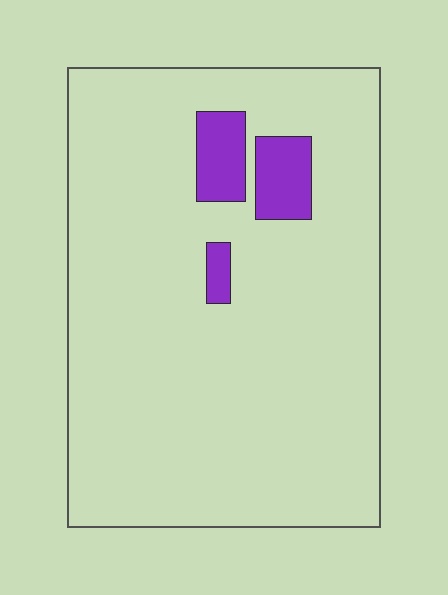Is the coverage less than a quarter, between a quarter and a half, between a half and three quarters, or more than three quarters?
Less than a quarter.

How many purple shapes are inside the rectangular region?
3.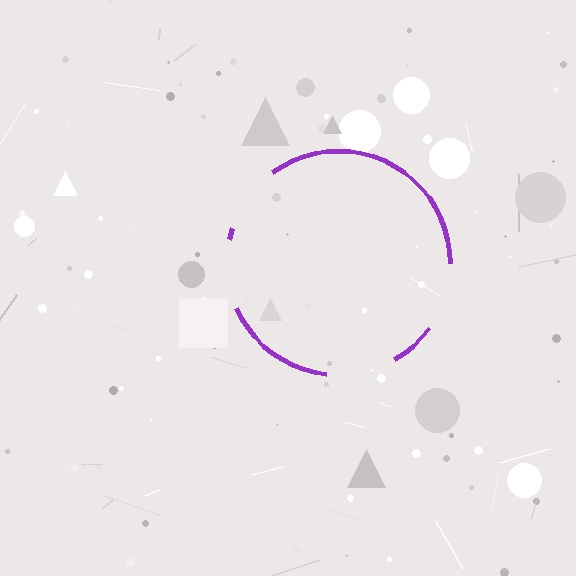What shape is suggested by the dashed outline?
The dashed outline suggests a circle.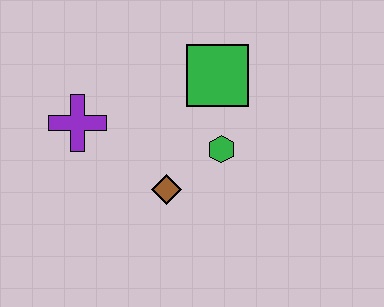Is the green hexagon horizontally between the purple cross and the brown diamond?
No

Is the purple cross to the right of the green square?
No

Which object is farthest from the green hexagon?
The purple cross is farthest from the green hexagon.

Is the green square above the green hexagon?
Yes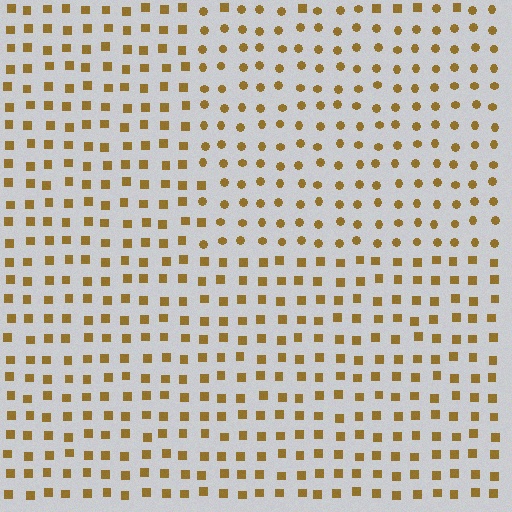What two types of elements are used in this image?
The image uses circles inside the rectangle region and squares outside it.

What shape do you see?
I see a rectangle.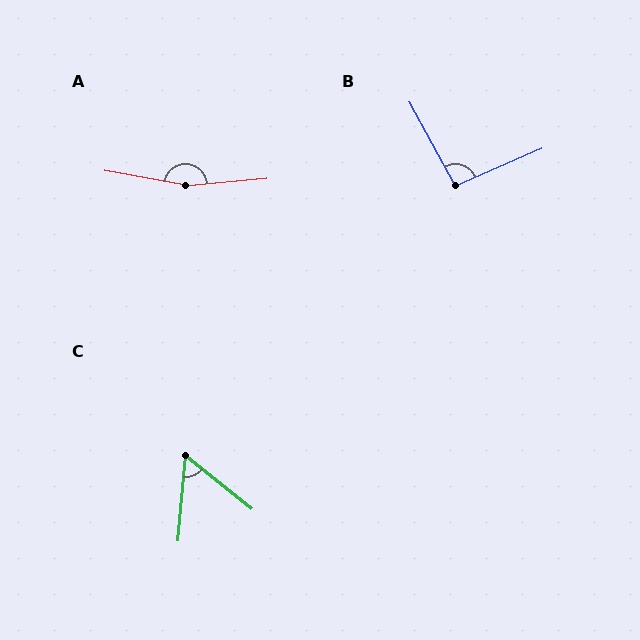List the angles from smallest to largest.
C (56°), B (95°), A (165°).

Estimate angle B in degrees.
Approximately 95 degrees.